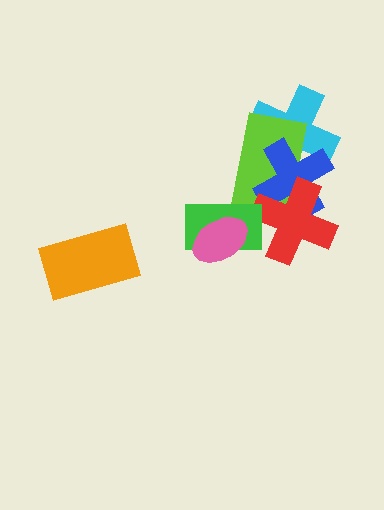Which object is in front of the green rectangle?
The pink ellipse is in front of the green rectangle.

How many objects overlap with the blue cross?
3 objects overlap with the blue cross.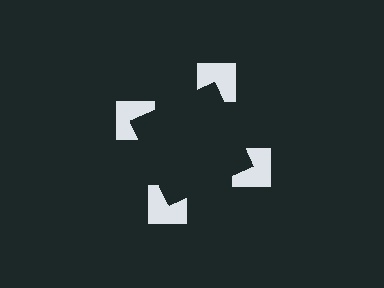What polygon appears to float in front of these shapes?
An illusory square — its edges are inferred from the aligned wedge cuts in the notched squares, not physically drawn.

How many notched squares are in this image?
There are 4 — one at each vertex of the illusory square.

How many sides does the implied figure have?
4 sides.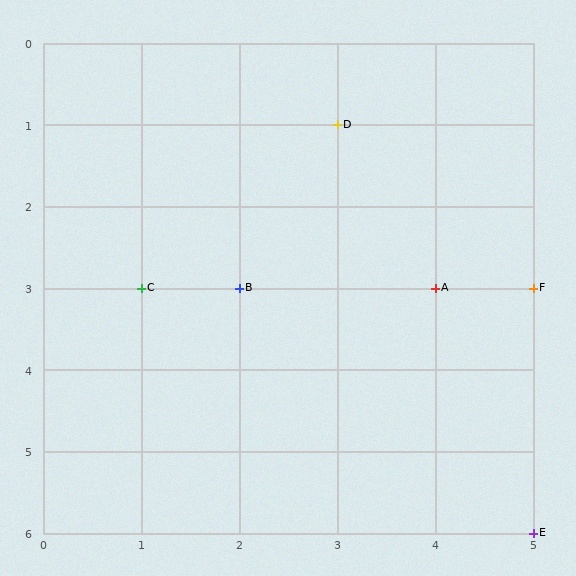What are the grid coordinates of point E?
Point E is at grid coordinates (5, 6).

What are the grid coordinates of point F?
Point F is at grid coordinates (5, 3).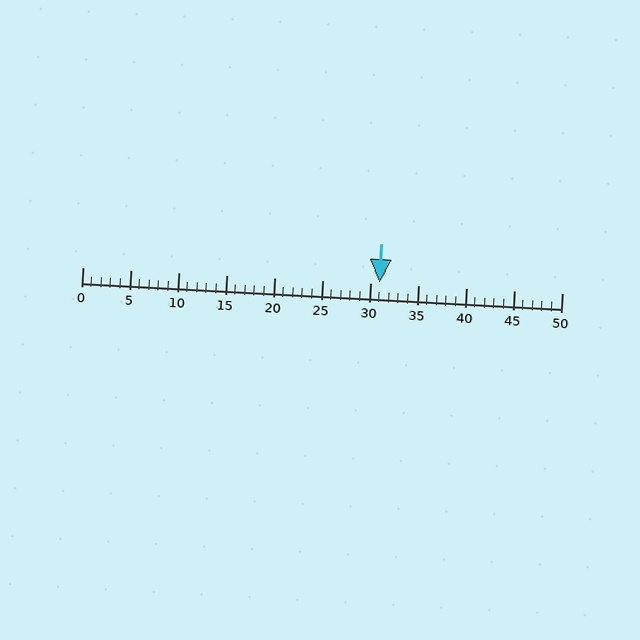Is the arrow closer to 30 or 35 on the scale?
The arrow is closer to 30.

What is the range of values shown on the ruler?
The ruler shows values from 0 to 50.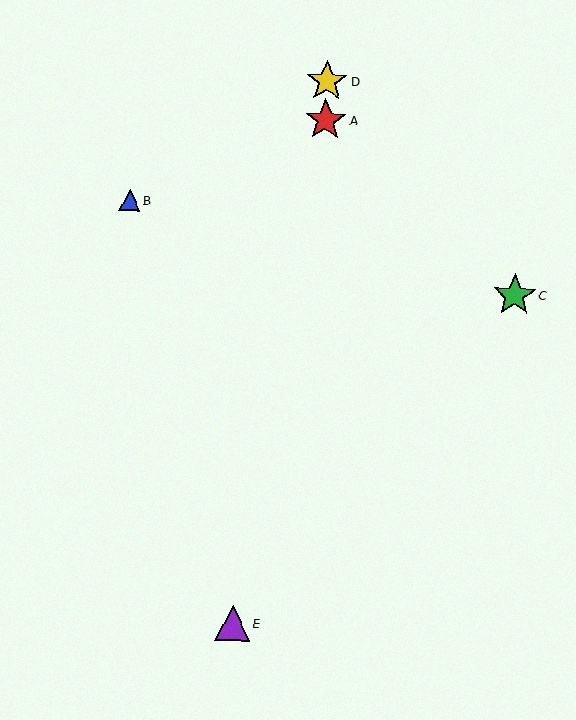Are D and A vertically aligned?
Yes, both are at x≈327.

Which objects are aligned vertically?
Objects A, D are aligned vertically.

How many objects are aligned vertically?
2 objects (A, D) are aligned vertically.